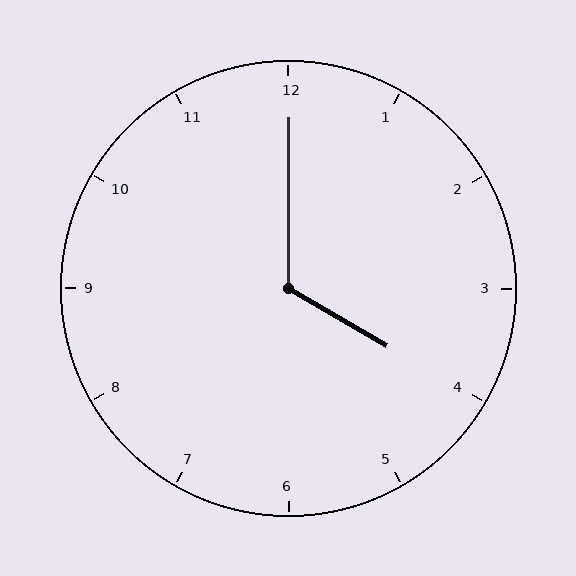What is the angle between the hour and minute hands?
Approximately 120 degrees.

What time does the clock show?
4:00.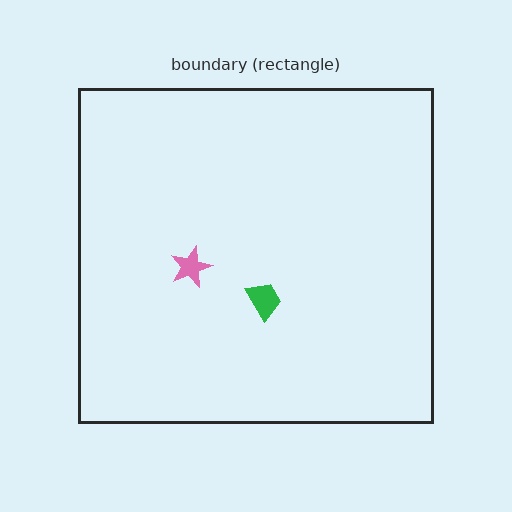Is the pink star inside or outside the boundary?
Inside.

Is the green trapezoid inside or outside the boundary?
Inside.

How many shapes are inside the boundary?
2 inside, 0 outside.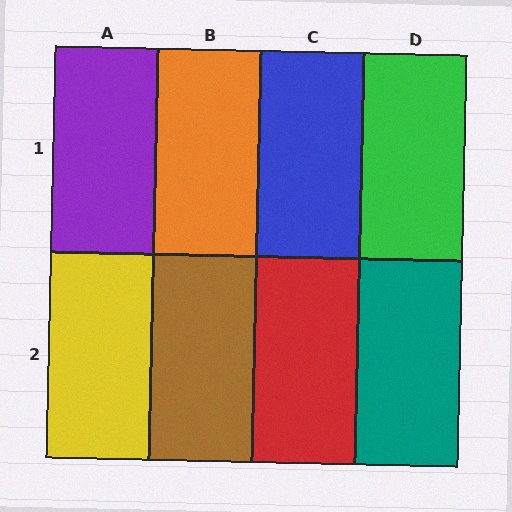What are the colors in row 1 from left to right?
Purple, orange, blue, green.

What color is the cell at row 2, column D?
Teal.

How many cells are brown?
1 cell is brown.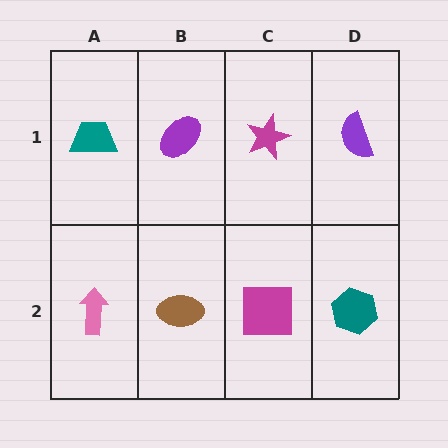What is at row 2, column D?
A teal hexagon.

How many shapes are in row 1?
4 shapes.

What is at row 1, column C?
A magenta star.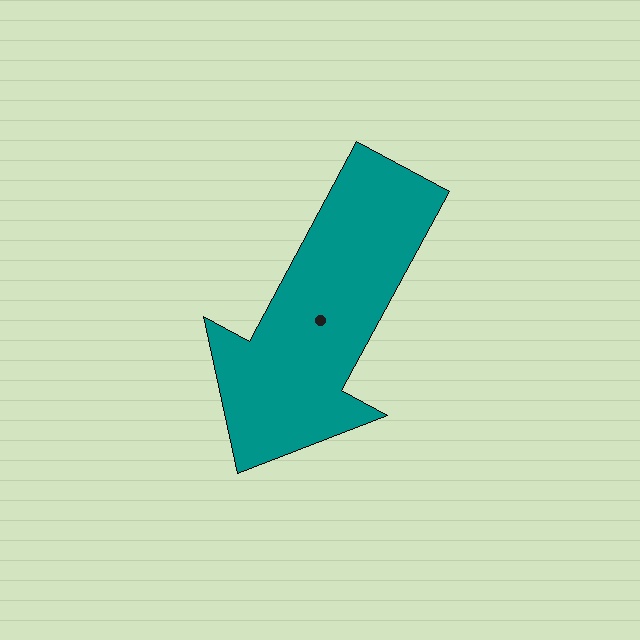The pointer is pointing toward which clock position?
Roughly 7 o'clock.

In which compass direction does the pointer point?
Southwest.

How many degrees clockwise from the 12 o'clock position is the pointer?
Approximately 208 degrees.